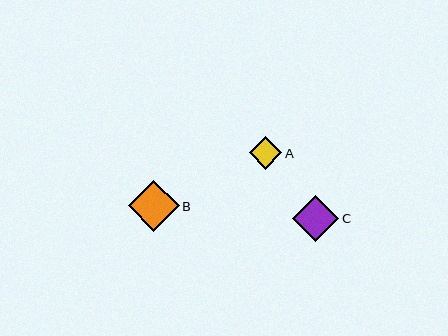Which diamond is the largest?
Diamond B is the largest with a size of approximately 51 pixels.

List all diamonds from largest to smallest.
From largest to smallest: B, C, A.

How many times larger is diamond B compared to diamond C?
Diamond B is approximately 1.1 times the size of diamond C.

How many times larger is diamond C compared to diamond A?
Diamond C is approximately 1.4 times the size of diamond A.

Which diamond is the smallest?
Diamond A is the smallest with a size of approximately 32 pixels.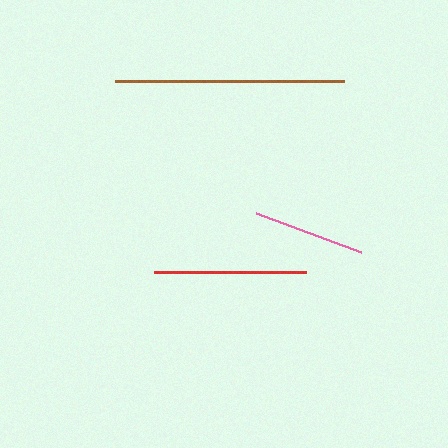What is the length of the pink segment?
The pink segment is approximately 112 pixels long.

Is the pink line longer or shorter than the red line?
The red line is longer than the pink line.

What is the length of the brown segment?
The brown segment is approximately 229 pixels long.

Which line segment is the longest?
The brown line is the longest at approximately 229 pixels.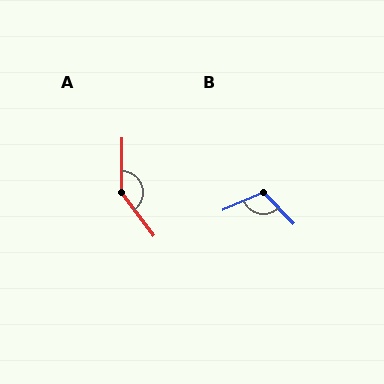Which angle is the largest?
A, at approximately 142 degrees.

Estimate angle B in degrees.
Approximately 111 degrees.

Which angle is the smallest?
B, at approximately 111 degrees.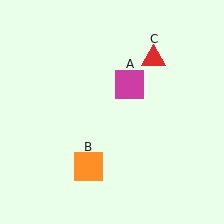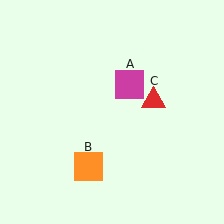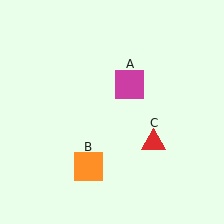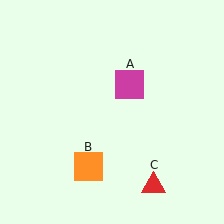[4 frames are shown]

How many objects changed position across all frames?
1 object changed position: red triangle (object C).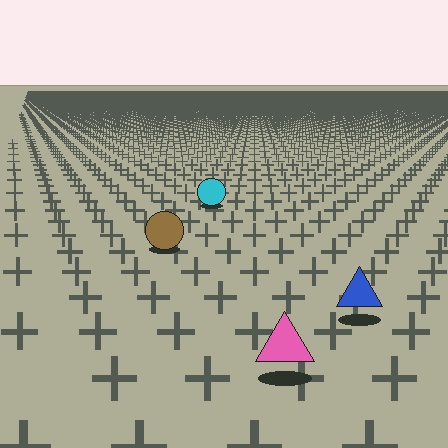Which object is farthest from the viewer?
The cyan circle is farthest from the viewer. It appears smaller and the ground texture around it is denser.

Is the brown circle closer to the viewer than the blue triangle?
No. The blue triangle is closer — you can tell from the texture gradient: the ground texture is coarser near it.